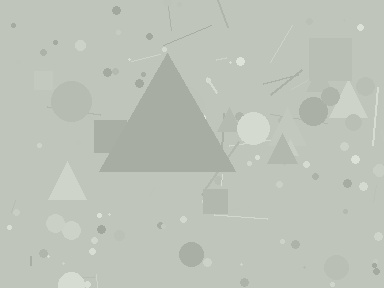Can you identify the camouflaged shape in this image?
The camouflaged shape is a triangle.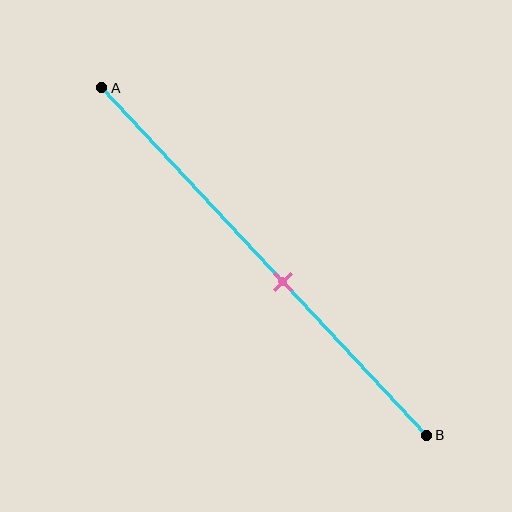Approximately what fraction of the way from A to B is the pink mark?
The pink mark is approximately 55% of the way from A to B.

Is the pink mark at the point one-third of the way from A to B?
No, the mark is at about 55% from A, not at the 33% one-third point.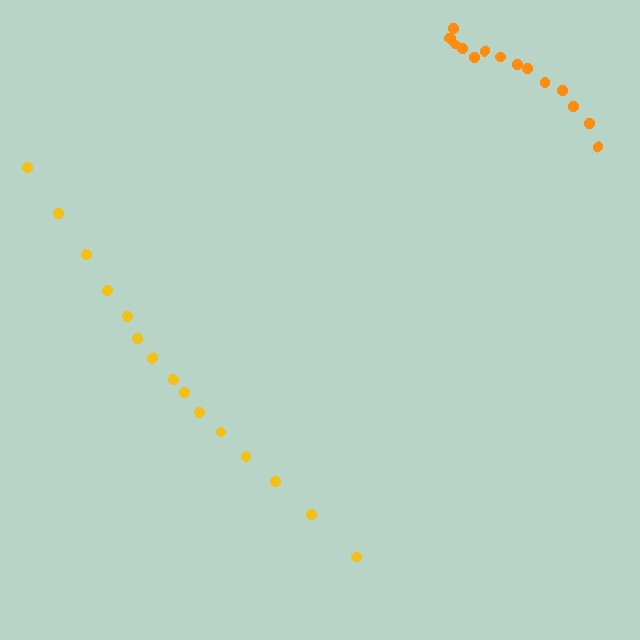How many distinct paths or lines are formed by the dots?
There are 2 distinct paths.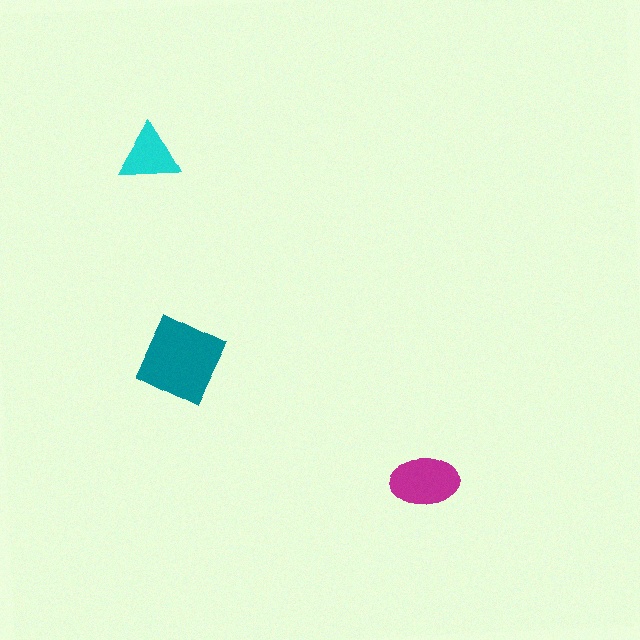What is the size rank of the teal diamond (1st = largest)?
1st.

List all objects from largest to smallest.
The teal diamond, the magenta ellipse, the cyan triangle.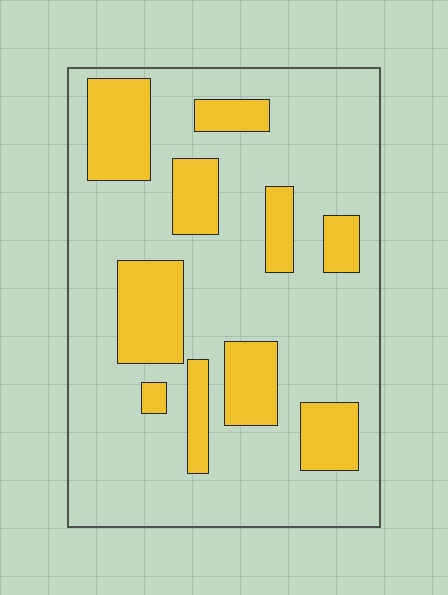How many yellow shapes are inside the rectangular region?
10.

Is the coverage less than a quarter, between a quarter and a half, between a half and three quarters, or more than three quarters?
Between a quarter and a half.